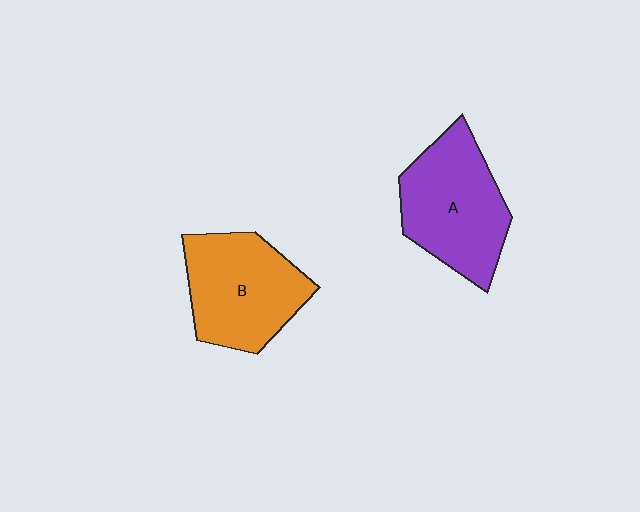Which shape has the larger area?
Shape A (purple).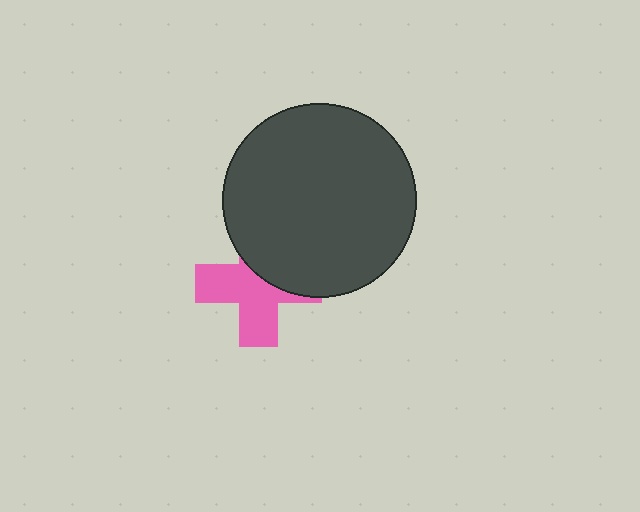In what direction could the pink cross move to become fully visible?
The pink cross could move down. That would shift it out from behind the dark gray circle entirely.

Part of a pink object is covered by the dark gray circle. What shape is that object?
It is a cross.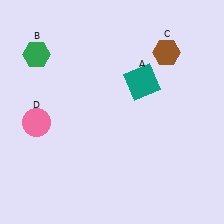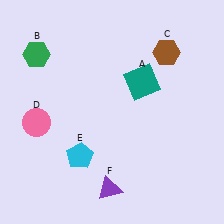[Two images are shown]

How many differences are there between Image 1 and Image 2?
There are 2 differences between the two images.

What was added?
A cyan pentagon (E), a purple triangle (F) were added in Image 2.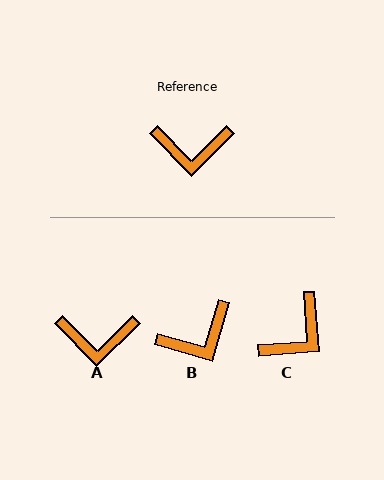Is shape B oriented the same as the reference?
No, it is off by about 29 degrees.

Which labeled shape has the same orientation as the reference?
A.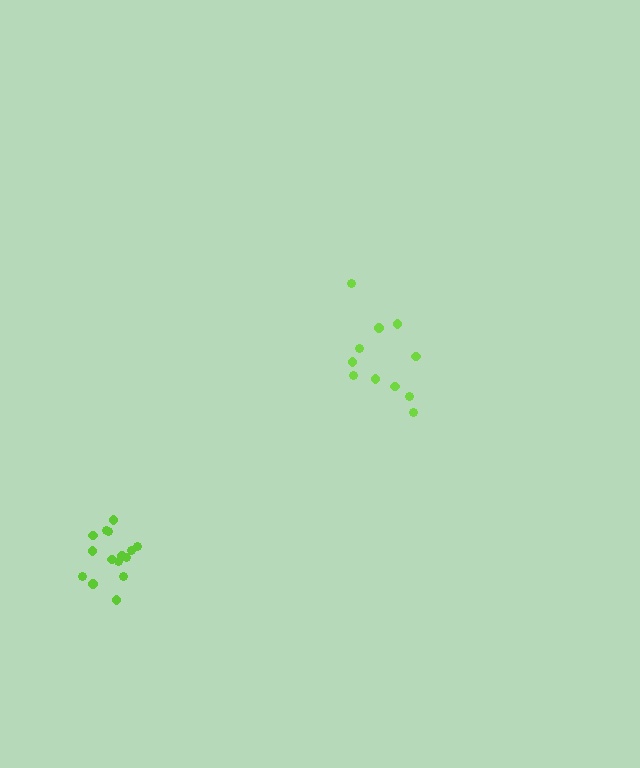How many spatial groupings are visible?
There are 2 spatial groupings.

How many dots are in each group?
Group 1: 11 dots, Group 2: 15 dots (26 total).